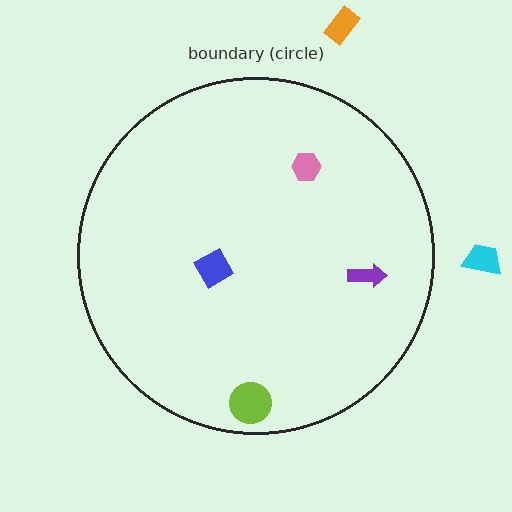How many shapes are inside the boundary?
4 inside, 2 outside.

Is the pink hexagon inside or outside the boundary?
Inside.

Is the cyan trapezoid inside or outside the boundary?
Outside.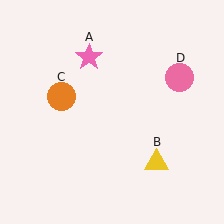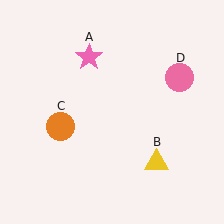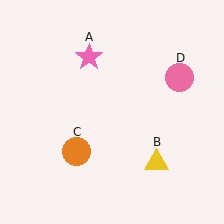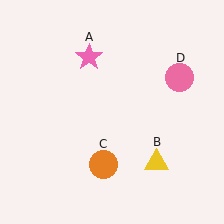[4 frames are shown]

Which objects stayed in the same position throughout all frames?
Pink star (object A) and yellow triangle (object B) and pink circle (object D) remained stationary.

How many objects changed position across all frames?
1 object changed position: orange circle (object C).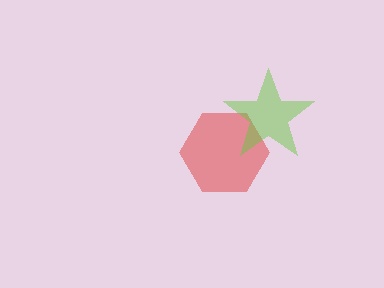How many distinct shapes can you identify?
There are 2 distinct shapes: a red hexagon, a lime star.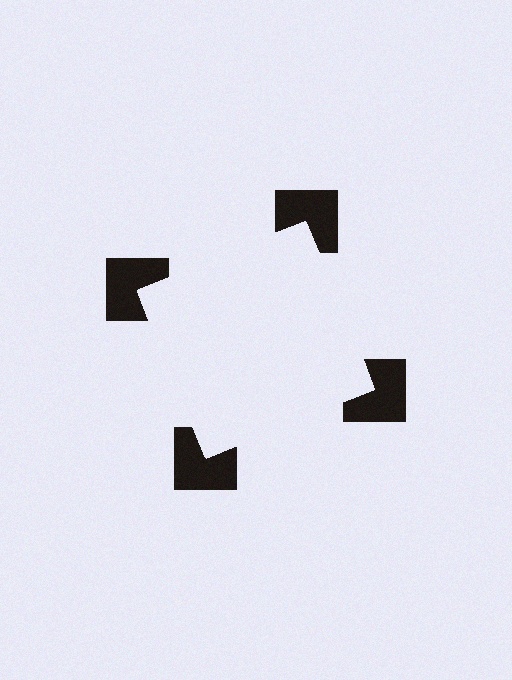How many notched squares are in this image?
There are 4 — one at each vertex of the illusory square.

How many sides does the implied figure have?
4 sides.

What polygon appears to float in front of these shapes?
An illusory square — its edges are inferred from the aligned wedge cuts in the notched squares, not physically drawn.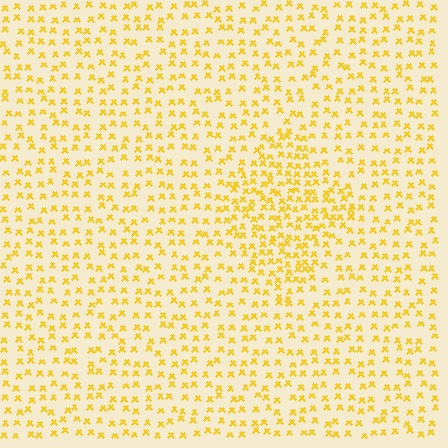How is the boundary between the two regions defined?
The boundary is defined by a change in element density (approximately 1.8x ratio). All elements are the same color, size, and shape.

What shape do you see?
I see a diamond.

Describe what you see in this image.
The image contains small yellow elements arranged at two different densities. A diamond-shaped region is visible where the elements are more densely packed than the surrounding area.